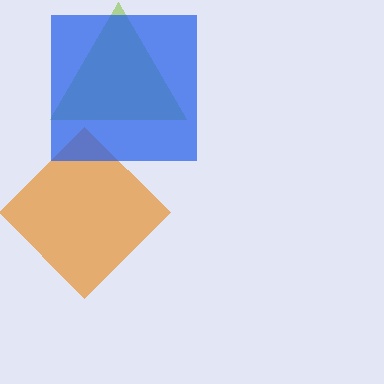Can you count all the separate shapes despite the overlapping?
Yes, there are 3 separate shapes.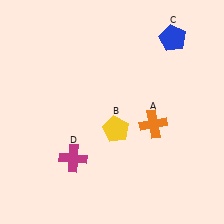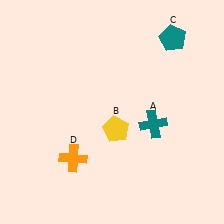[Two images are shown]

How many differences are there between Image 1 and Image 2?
There are 3 differences between the two images.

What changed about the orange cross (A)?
In Image 1, A is orange. In Image 2, it changed to teal.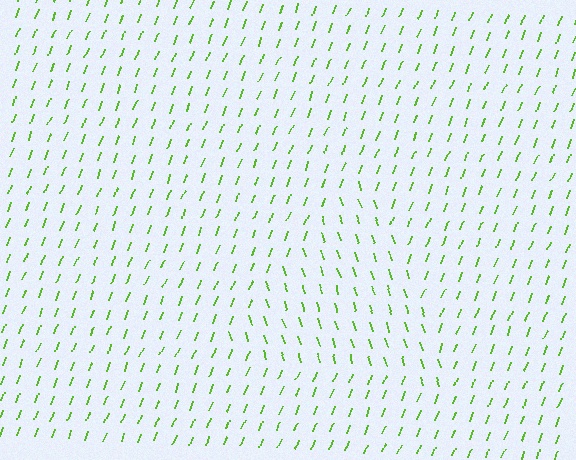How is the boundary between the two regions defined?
The boundary is defined purely by a change in line orientation (approximately 39 degrees difference). All lines are the same color and thickness.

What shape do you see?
I see a triangle.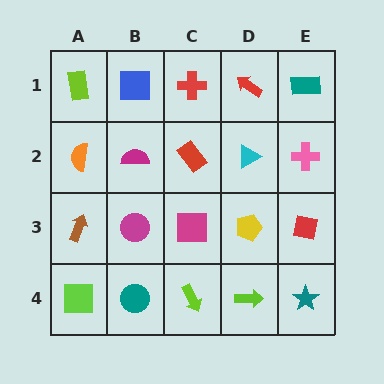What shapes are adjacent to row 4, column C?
A magenta square (row 3, column C), a teal circle (row 4, column B), a lime arrow (row 4, column D).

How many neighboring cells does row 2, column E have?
3.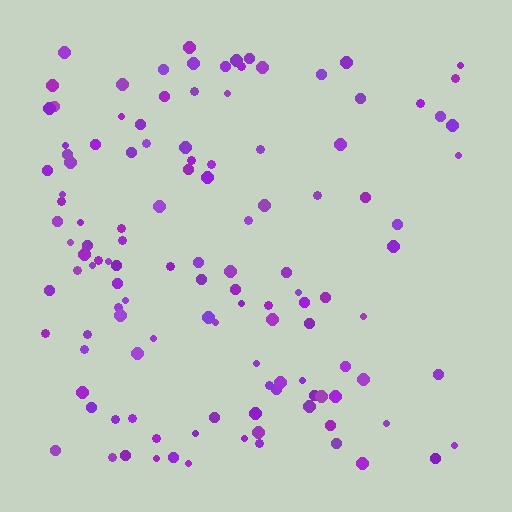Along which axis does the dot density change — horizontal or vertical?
Horizontal.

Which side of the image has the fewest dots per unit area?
The right.